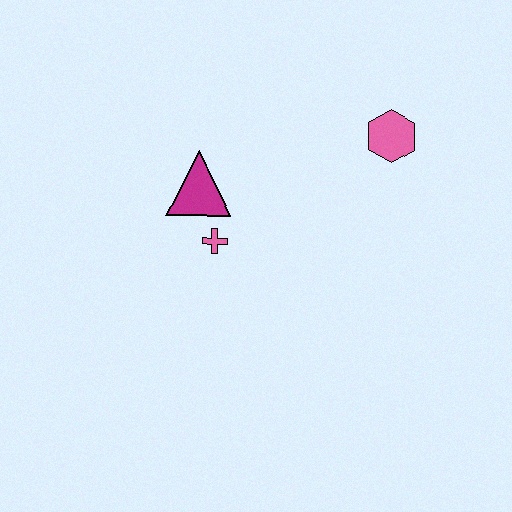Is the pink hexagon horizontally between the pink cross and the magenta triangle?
No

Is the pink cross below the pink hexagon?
Yes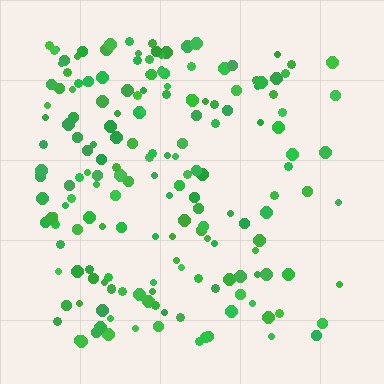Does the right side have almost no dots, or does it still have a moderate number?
Still a moderate number, just noticeably fewer than the left.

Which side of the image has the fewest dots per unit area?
The right.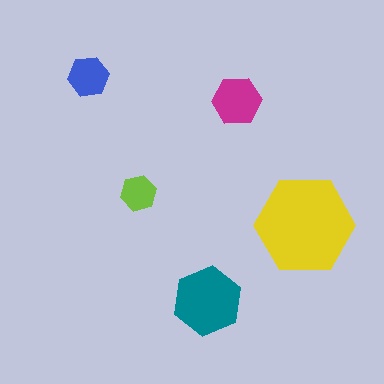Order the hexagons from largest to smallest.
the yellow one, the teal one, the magenta one, the blue one, the lime one.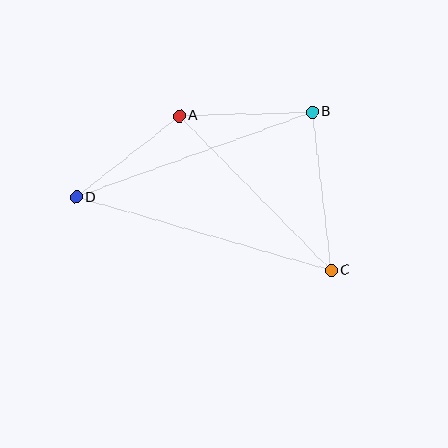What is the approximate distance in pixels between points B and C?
The distance between B and C is approximately 159 pixels.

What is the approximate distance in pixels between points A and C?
The distance between A and C is approximately 217 pixels.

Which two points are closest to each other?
Points A and D are closest to each other.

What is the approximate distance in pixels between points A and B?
The distance between A and B is approximately 133 pixels.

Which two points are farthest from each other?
Points C and D are farthest from each other.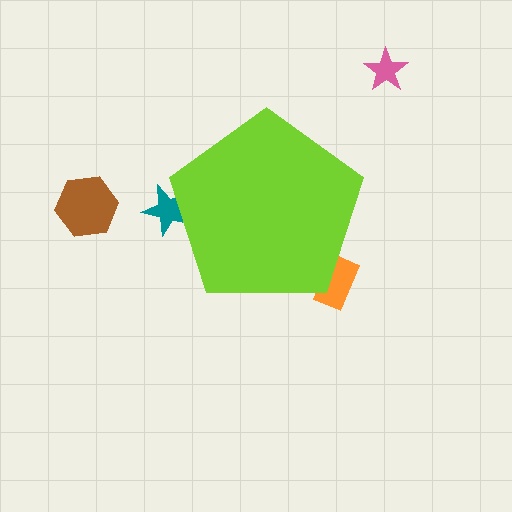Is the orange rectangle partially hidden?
Yes, the orange rectangle is partially hidden behind the lime pentagon.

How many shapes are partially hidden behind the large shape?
2 shapes are partially hidden.